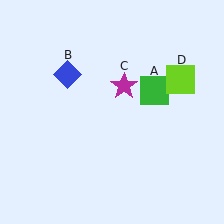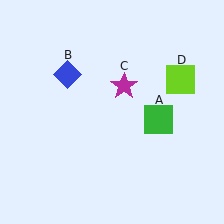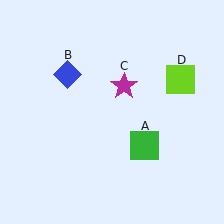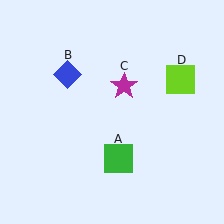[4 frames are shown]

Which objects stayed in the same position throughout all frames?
Blue diamond (object B) and magenta star (object C) and lime square (object D) remained stationary.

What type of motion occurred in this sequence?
The green square (object A) rotated clockwise around the center of the scene.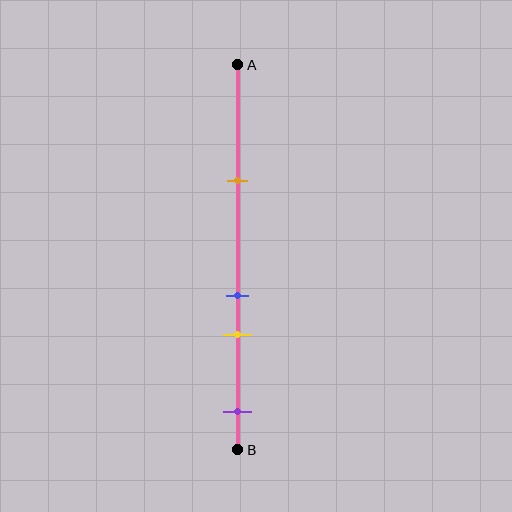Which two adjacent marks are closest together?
The blue and yellow marks are the closest adjacent pair.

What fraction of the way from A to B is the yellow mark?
The yellow mark is approximately 70% (0.7) of the way from A to B.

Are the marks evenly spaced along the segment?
No, the marks are not evenly spaced.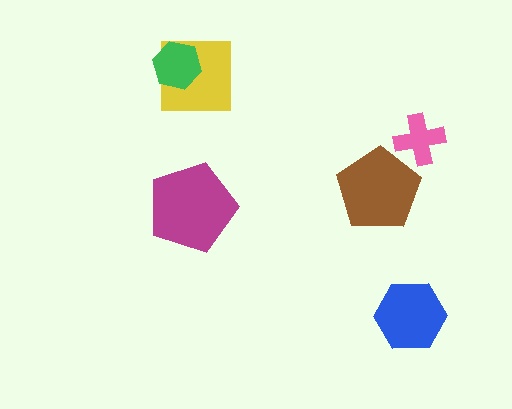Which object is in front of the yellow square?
The green hexagon is in front of the yellow square.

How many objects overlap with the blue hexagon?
0 objects overlap with the blue hexagon.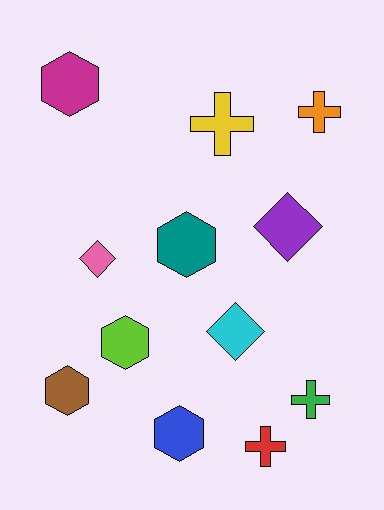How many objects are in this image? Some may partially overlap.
There are 12 objects.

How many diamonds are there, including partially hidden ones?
There are 3 diamonds.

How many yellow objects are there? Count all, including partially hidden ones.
There is 1 yellow object.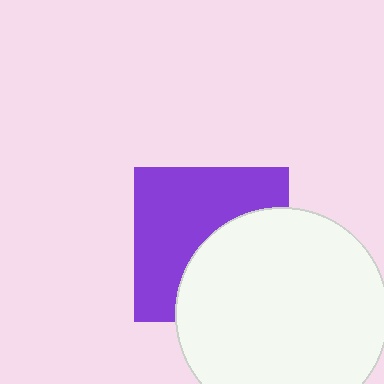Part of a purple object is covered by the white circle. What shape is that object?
It is a square.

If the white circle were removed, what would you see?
You would see the complete purple square.